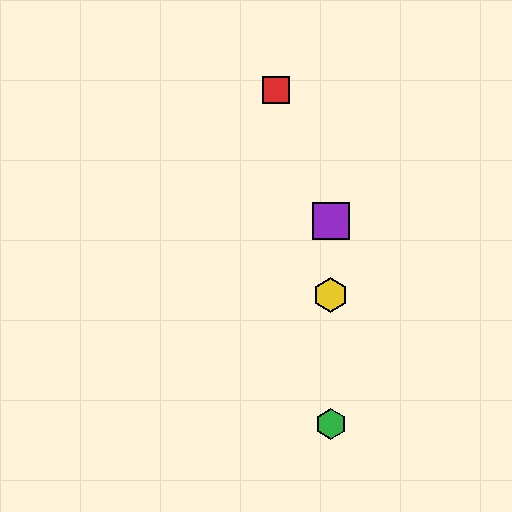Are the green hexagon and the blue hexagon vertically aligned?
Yes, both are at x≈331.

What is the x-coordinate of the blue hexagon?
The blue hexagon is at x≈331.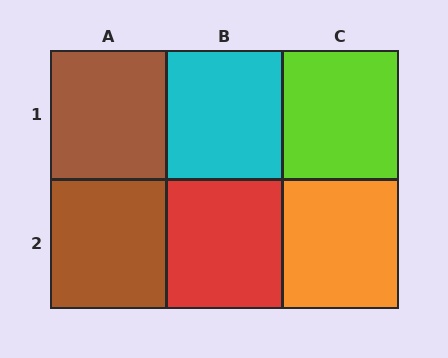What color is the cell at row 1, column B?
Cyan.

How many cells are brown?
2 cells are brown.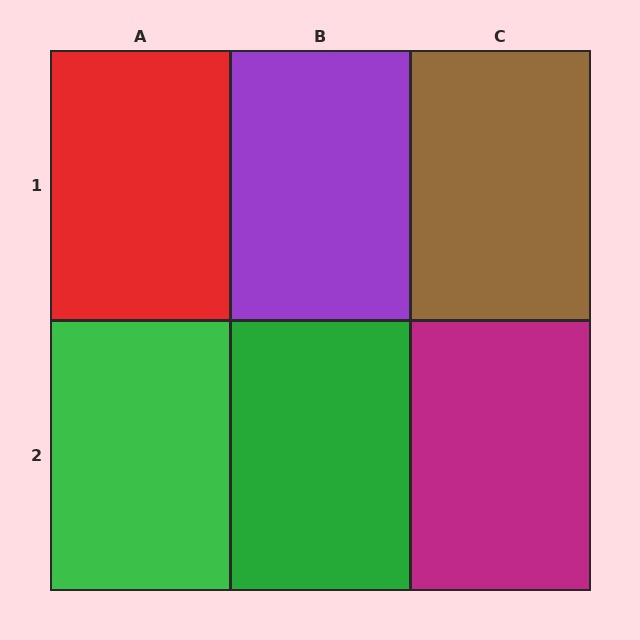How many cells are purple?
1 cell is purple.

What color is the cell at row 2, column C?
Magenta.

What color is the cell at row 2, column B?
Green.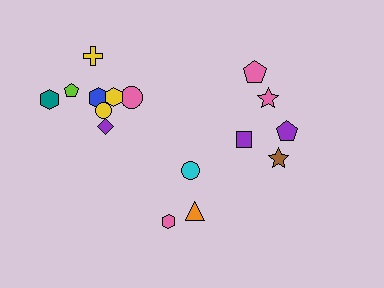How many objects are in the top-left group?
There are 8 objects.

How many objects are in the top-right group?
There are 5 objects.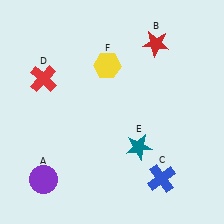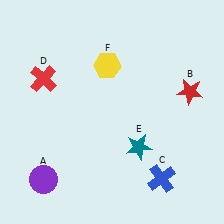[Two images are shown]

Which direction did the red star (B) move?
The red star (B) moved down.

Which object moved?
The red star (B) moved down.